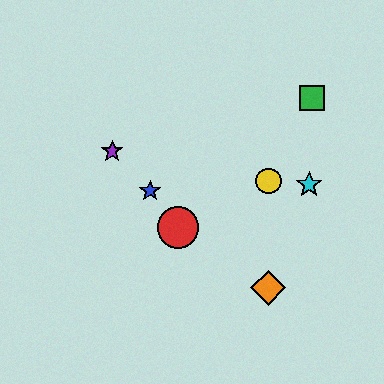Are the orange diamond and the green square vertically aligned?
No, the orange diamond is at x≈268 and the green square is at x≈312.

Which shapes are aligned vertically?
The yellow circle, the orange diamond are aligned vertically.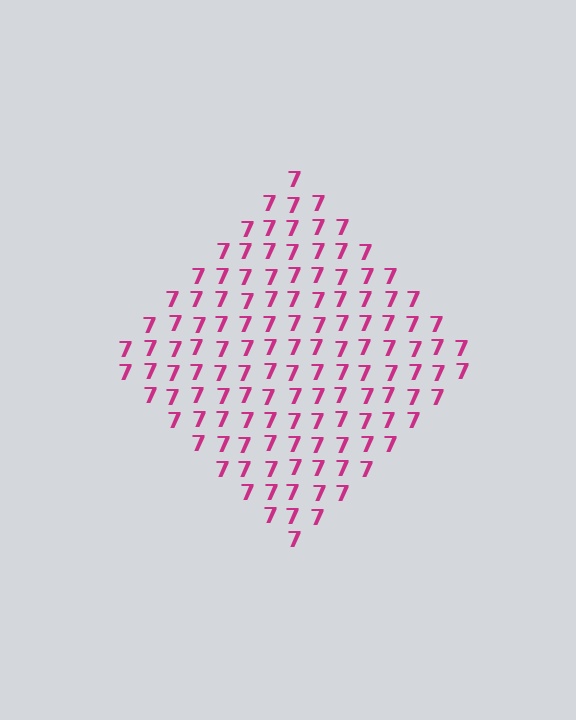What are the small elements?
The small elements are digit 7's.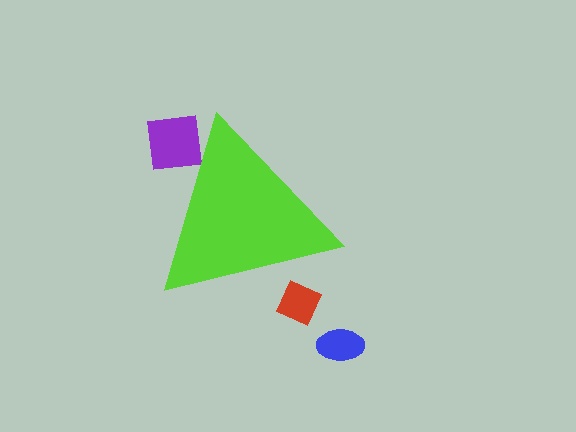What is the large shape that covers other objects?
A lime triangle.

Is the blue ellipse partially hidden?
No, the blue ellipse is fully visible.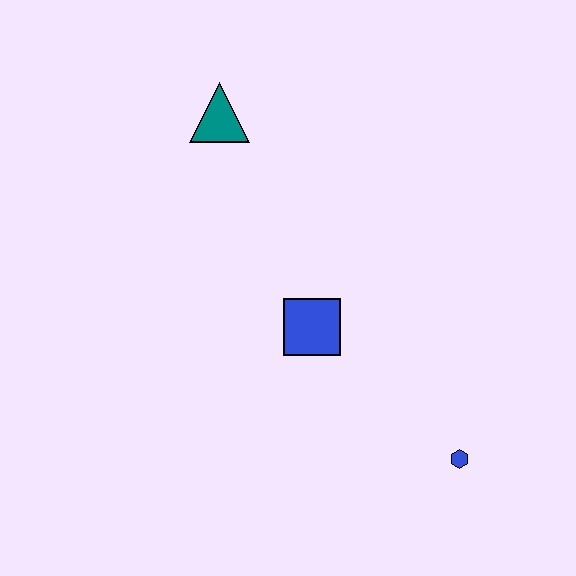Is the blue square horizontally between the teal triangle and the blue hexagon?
Yes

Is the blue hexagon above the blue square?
No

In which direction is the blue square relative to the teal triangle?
The blue square is below the teal triangle.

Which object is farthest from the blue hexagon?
The teal triangle is farthest from the blue hexagon.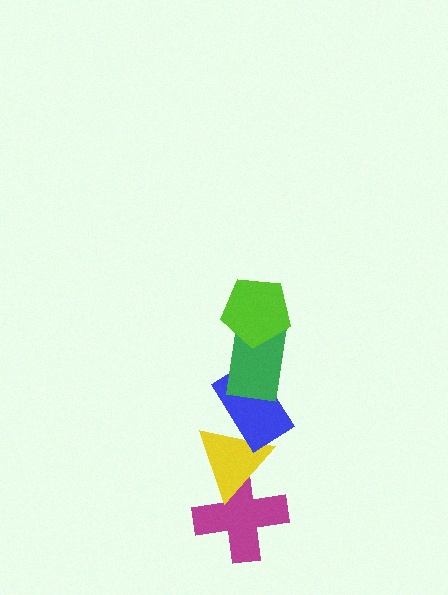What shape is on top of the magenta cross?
The yellow triangle is on top of the magenta cross.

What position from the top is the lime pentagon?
The lime pentagon is 1st from the top.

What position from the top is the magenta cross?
The magenta cross is 5th from the top.